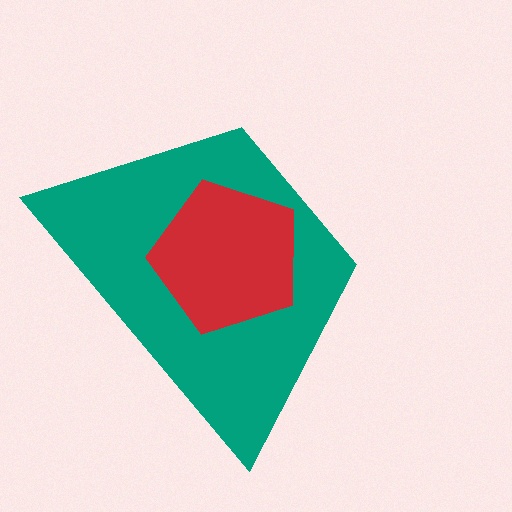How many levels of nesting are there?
2.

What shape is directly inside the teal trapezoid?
The red pentagon.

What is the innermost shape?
The red pentagon.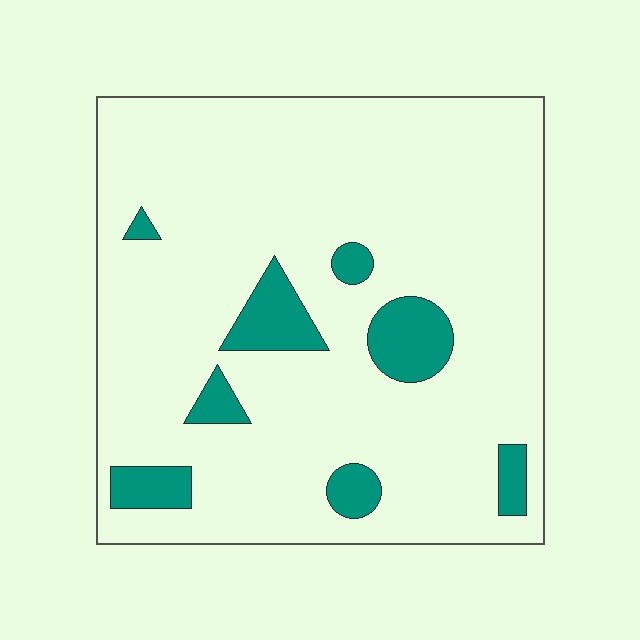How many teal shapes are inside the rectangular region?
8.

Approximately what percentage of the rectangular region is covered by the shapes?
Approximately 10%.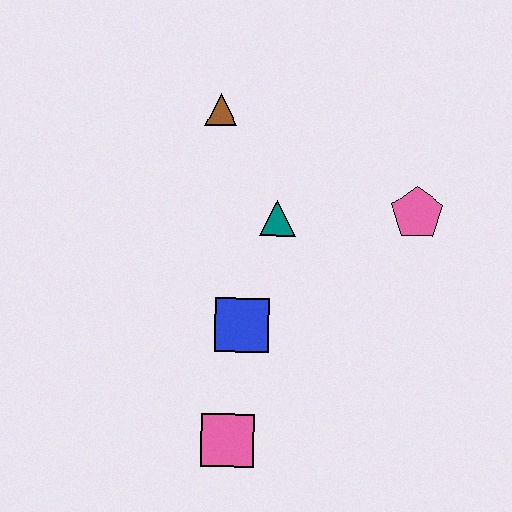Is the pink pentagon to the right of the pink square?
Yes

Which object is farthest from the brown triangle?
The pink square is farthest from the brown triangle.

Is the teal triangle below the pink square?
No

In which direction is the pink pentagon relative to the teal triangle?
The pink pentagon is to the right of the teal triangle.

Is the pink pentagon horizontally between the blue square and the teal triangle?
No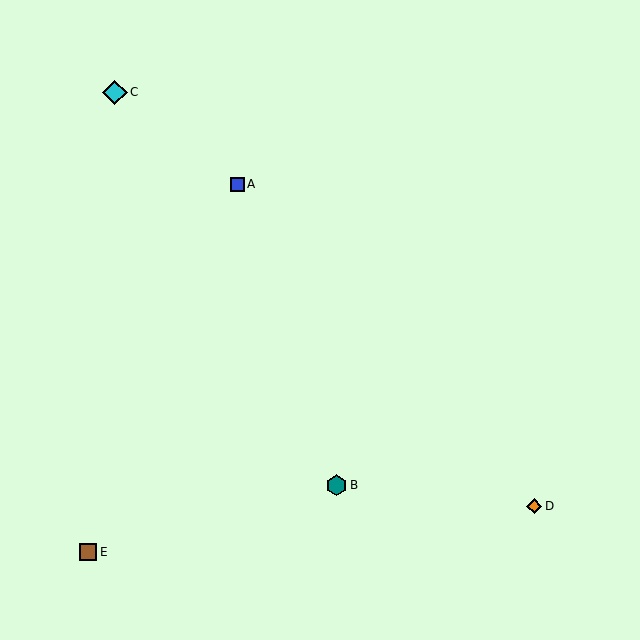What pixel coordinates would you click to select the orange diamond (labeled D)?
Click at (534, 506) to select the orange diamond D.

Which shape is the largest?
The cyan diamond (labeled C) is the largest.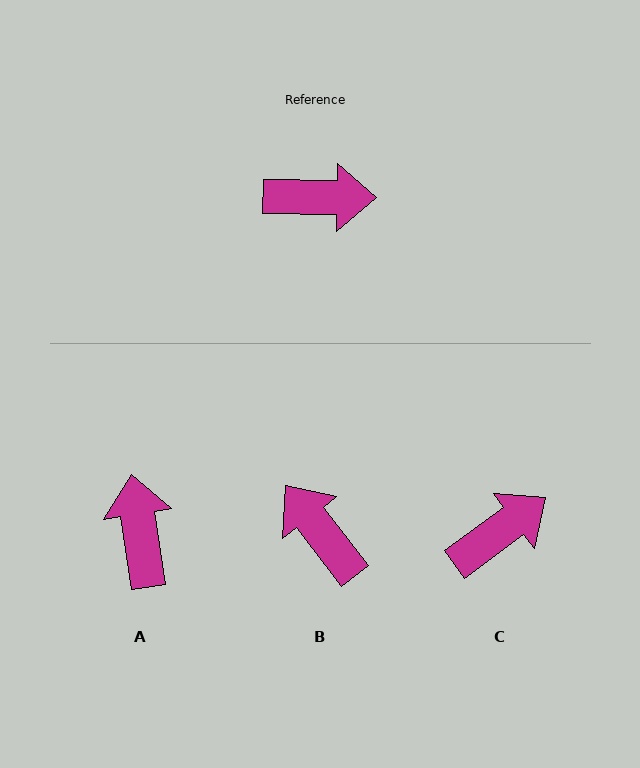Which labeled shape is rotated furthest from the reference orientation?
B, about 128 degrees away.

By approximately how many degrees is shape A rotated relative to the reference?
Approximately 100 degrees counter-clockwise.